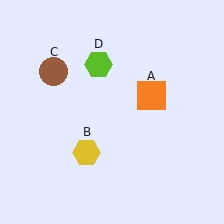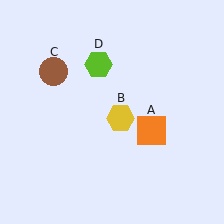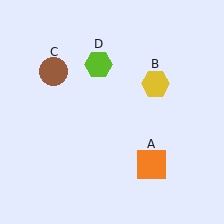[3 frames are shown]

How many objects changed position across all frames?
2 objects changed position: orange square (object A), yellow hexagon (object B).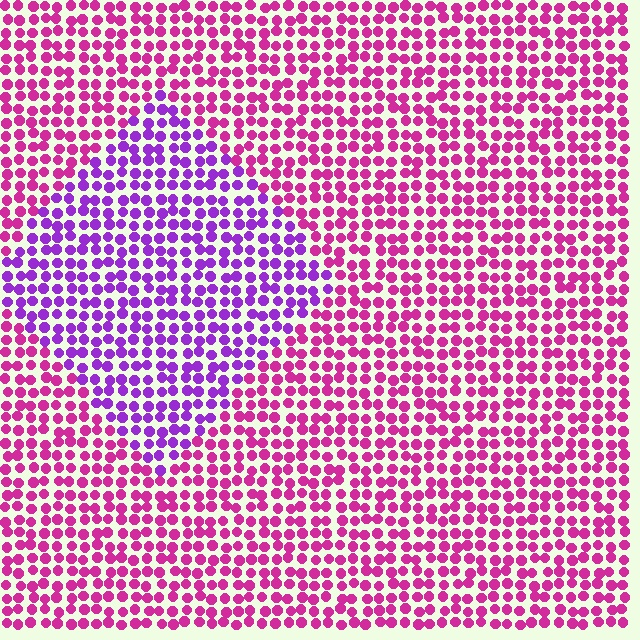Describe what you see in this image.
The image is filled with small magenta elements in a uniform arrangement. A diamond-shaped region is visible where the elements are tinted to a slightly different hue, forming a subtle color boundary.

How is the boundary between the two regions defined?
The boundary is defined purely by a slight shift in hue (about 39 degrees). Spacing, size, and orientation are identical on both sides.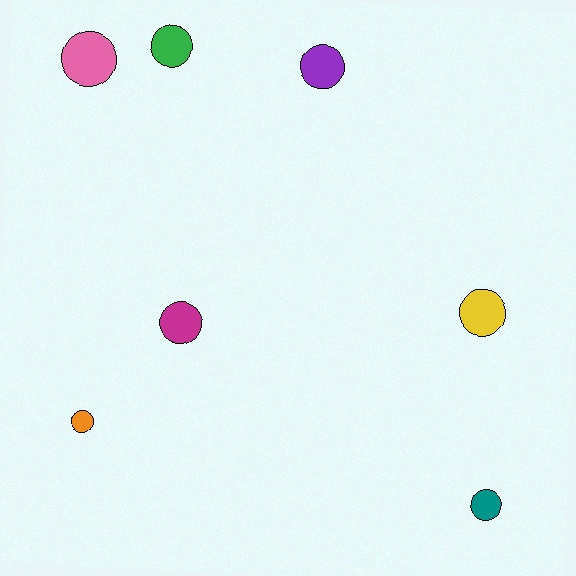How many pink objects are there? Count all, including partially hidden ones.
There is 1 pink object.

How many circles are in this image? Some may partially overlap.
There are 7 circles.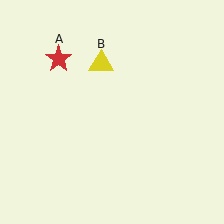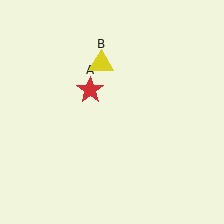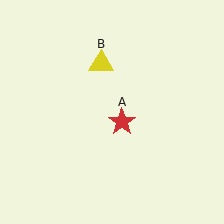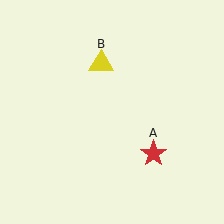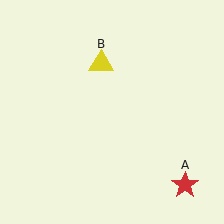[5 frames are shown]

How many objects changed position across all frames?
1 object changed position: red star (object A).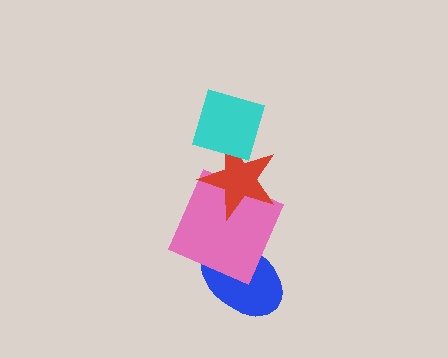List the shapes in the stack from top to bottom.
From top to bottom: the cyan diamond, the red star, the pink square, the blue ellipse.